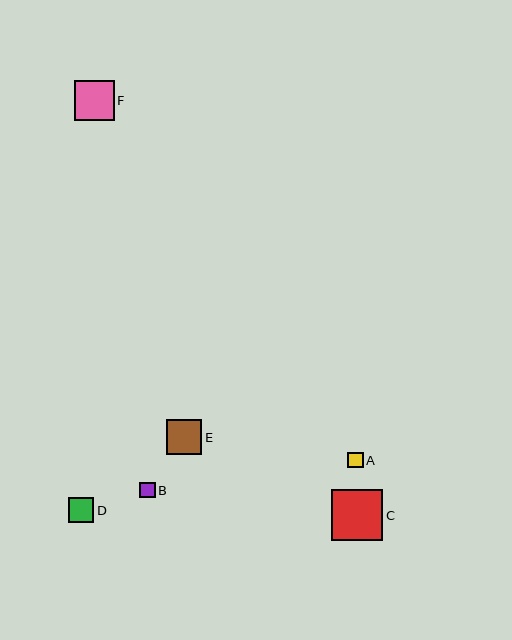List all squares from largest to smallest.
From largest to smallest: C, F, E, D, A, B.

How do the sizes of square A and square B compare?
Square A and square B are approximately the same size.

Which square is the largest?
Square C is the largest with a size of approximately 51 pixels.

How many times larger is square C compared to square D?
Square C is approximately 2.0 times the size of square D.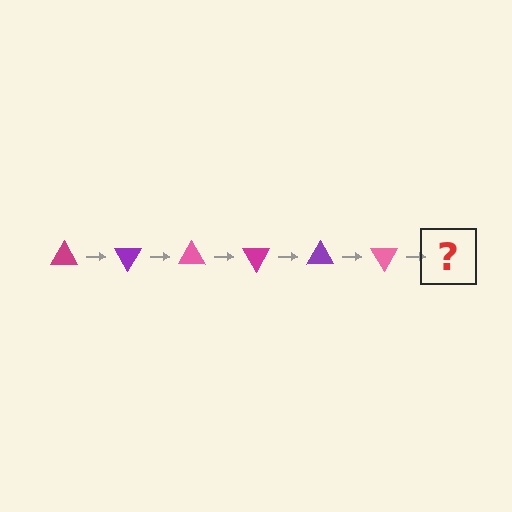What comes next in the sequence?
The next element should be a magenta triangle, rotated 360 degrees from the start.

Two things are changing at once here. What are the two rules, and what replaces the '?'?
The two rules are that it rotates 60 degrees each step and the color cycles through magenta, purple, and pink. The '?' should be a magenta triangle, rotated 360 degrees from the start.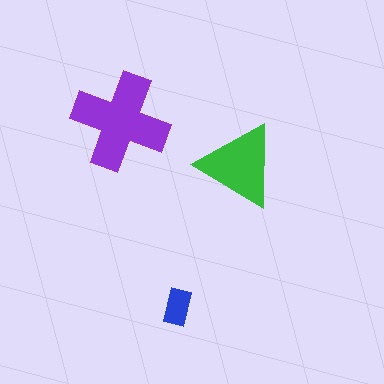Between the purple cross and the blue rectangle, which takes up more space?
The purple cross.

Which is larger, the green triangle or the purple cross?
The purple cross.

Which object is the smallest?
The blue rectangle.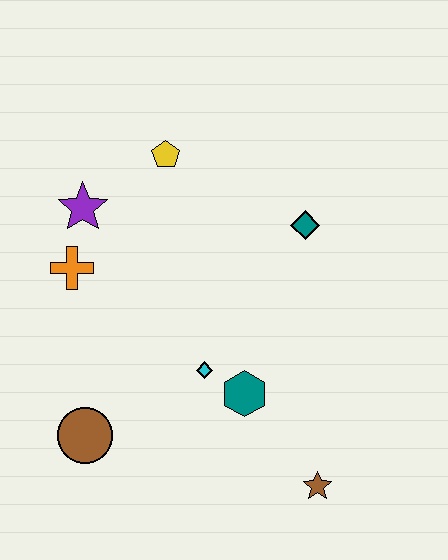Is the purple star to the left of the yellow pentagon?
Yes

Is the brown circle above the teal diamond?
No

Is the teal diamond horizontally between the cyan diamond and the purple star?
No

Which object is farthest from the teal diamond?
The brown circle is farthest from the teal diamond.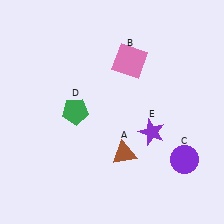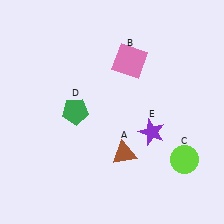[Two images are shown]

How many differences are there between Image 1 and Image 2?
There is 1 difference between the two images.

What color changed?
The circle (C) changed from purple in Image 1 to lime in Image 2.